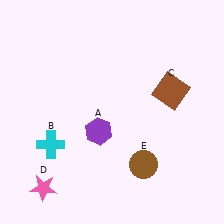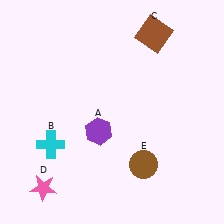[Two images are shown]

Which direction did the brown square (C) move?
The brown square (C) moved up.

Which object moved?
The brown square (C) moved up.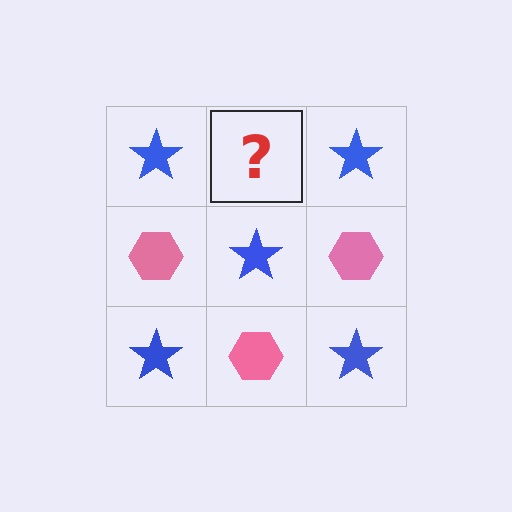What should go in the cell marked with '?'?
The missing cell should contain a pink hexagon.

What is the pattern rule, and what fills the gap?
The rule is that it alternates blue star and pink hexagon in a checkerboard pattern. The gap should be filled with a pink hexagon.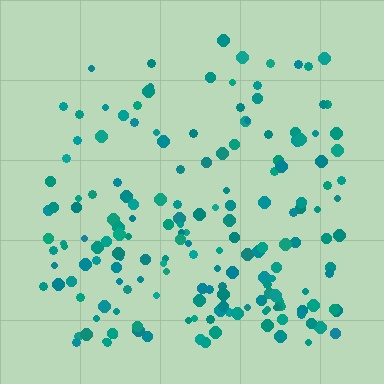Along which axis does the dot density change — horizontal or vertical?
Vertical.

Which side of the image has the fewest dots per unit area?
The top.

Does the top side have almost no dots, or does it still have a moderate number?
Still a moderate number, just noticeably fewer than the bottom.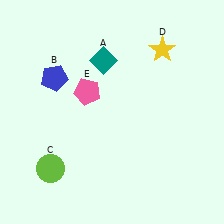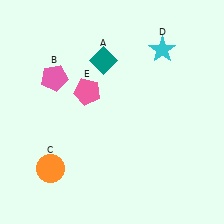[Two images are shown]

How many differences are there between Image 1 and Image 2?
There are 3 differences between the two images.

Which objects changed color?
B changed from blue to pink. C changed from lime to orange. D changed from yellow to cyan.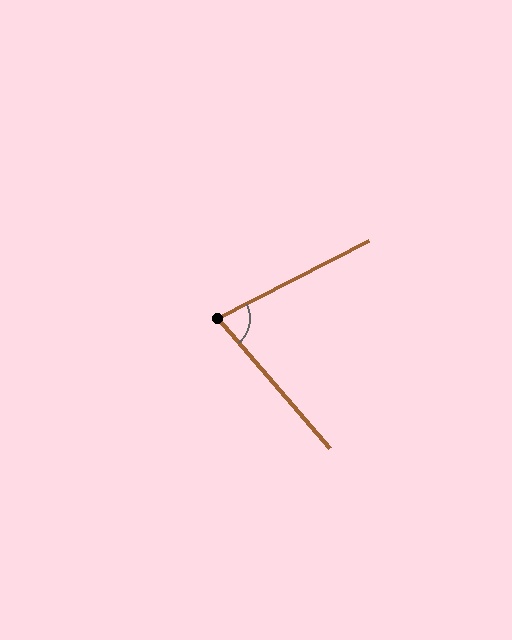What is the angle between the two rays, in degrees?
Approximately 76 degrees.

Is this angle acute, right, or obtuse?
It is acute.